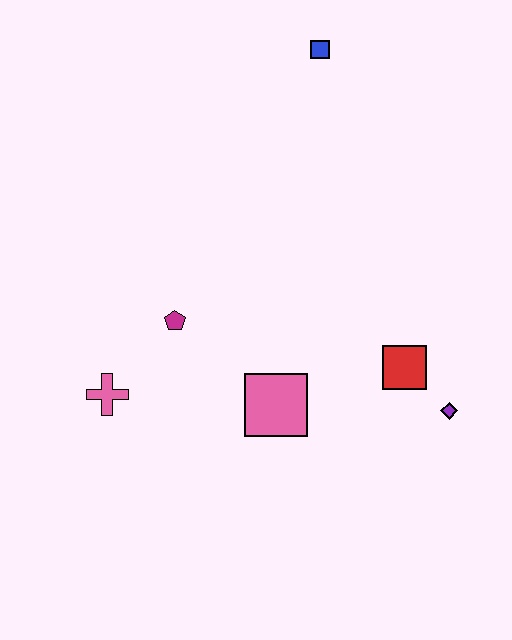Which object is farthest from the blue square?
The pink cross is farthest from the blue square.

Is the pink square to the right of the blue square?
No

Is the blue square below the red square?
No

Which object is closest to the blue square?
The magenta pentagon is closest to the blue square.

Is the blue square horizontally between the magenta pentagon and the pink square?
No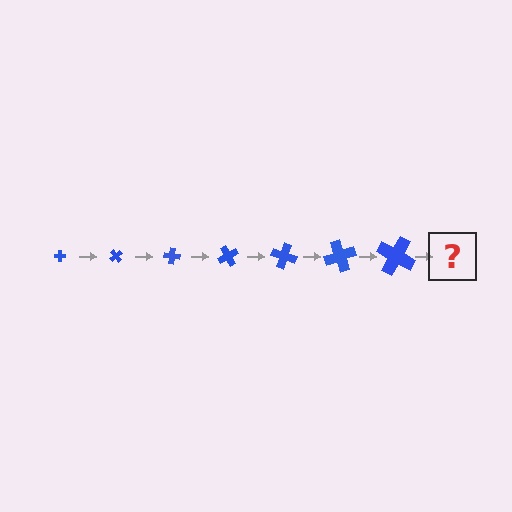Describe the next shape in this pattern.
It should be a cross, larger than the previous one and rotated 350 degrees from the start.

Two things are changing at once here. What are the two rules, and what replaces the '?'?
The two rules are that the cross grows larger each step and it rotates 50 degrees each step. The '?' should be a cross, larger than the previous one and rotated 350 degrees from the start.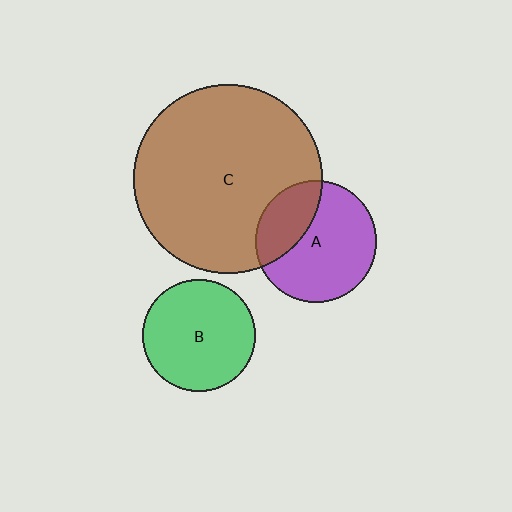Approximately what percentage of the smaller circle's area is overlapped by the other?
Approximately 30%.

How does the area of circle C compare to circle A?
Approximately 2.4 times.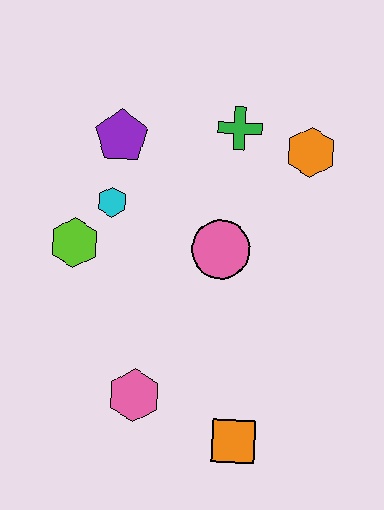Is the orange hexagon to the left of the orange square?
No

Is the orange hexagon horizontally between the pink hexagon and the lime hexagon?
No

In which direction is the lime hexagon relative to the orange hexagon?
The lime hexagon is to the left of the orange hexagon.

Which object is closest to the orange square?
The pink hexagon is closest to the orange square.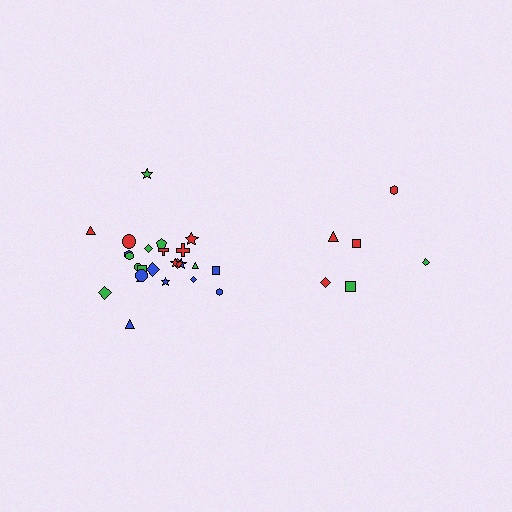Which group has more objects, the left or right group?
The left group.